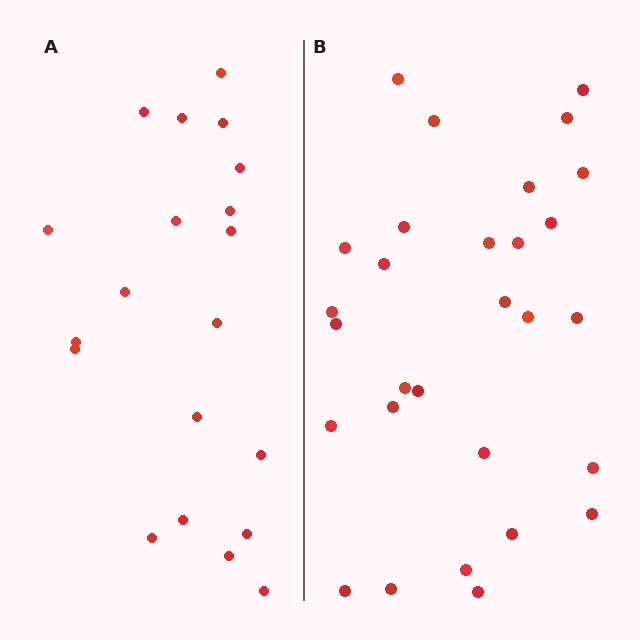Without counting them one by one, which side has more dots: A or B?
Region B (the right region) has more dots.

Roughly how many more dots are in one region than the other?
Region B has roughly 8 or so more dots than region A.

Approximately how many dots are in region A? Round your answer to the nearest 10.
About 20 dots.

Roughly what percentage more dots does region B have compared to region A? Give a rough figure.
About 45% more.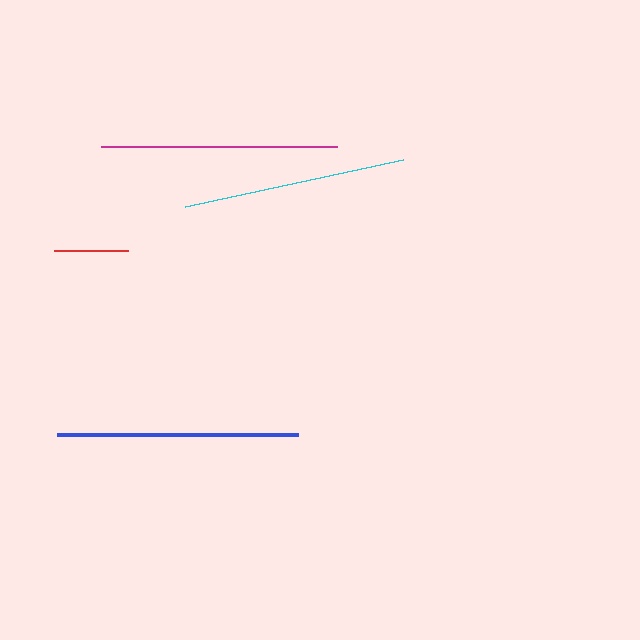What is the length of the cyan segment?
The cyan segment is approximately 223 pixels long.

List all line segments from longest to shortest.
From longest to shortest: blue, magenta, cyan, red.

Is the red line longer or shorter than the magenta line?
The magenta line is longer than the red line.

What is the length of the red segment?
The red segment is approximately 74 pixels long.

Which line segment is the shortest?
The red line is the shortest at approximately 74 pixels.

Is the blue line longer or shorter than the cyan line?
The blue line is longer than the cyan line.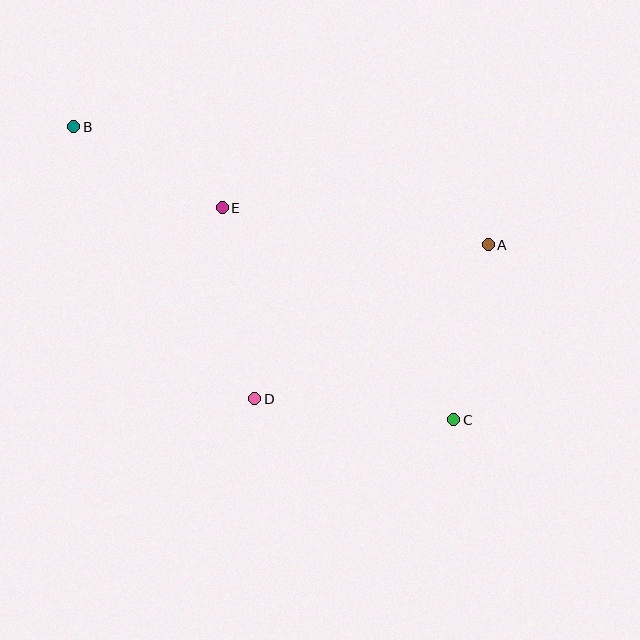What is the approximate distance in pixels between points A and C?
The distance between A and C is approximately 178 pixels.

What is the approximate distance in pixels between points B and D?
The distance between B and D is approximately 327 pixels.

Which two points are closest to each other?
Points B and E are closest to each other.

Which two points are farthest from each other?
Points B and C are farthest from each other.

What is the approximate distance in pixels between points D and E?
The distance between D and E is approximately 194 pixels.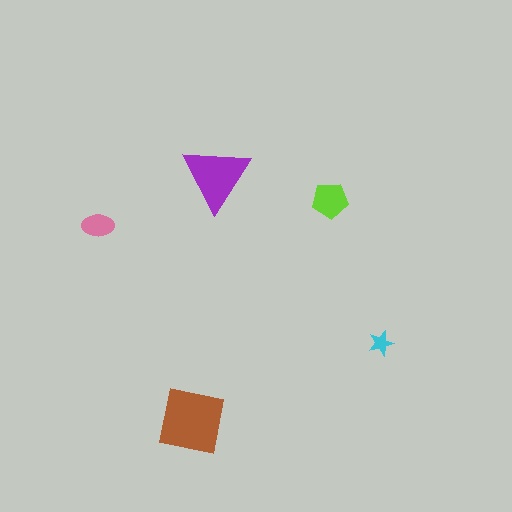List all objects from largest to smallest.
The brown square, the purple triangle, the lime pentagon, the pink ellipse, the cyan star.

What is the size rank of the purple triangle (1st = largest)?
2nd.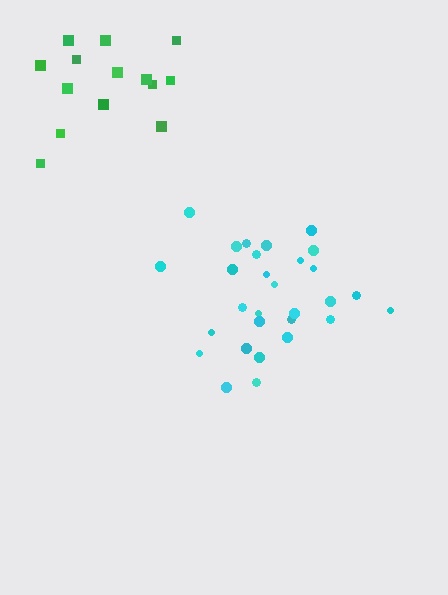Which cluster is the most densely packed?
Cyan.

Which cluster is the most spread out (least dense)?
Green.